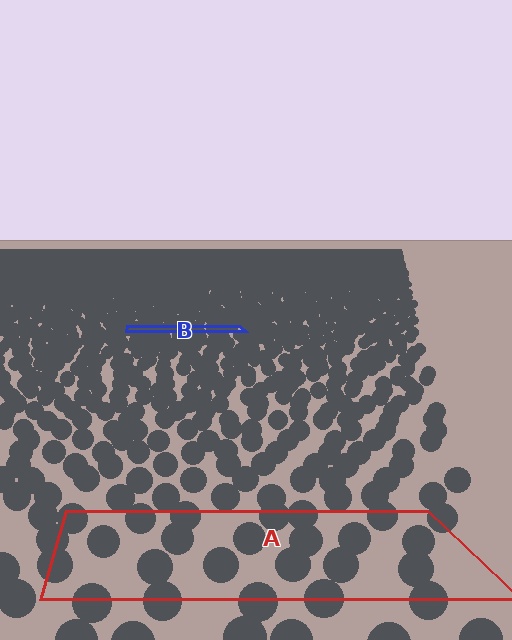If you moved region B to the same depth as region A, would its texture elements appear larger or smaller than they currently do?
They would appear larger. At a closer depth, the same texture elements are projected at a bigger on-screen size.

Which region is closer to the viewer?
Region A is closer. The texture elements there are larger and more spread out.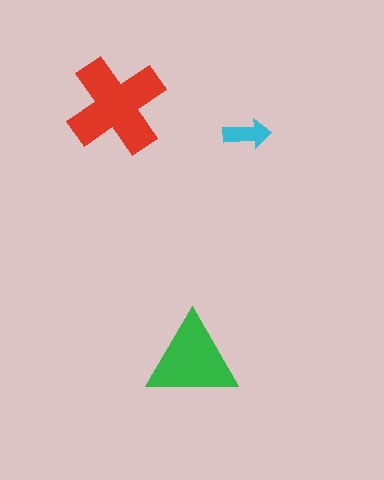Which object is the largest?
The red cross.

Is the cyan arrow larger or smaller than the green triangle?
Smaller.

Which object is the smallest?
The cyan arrow.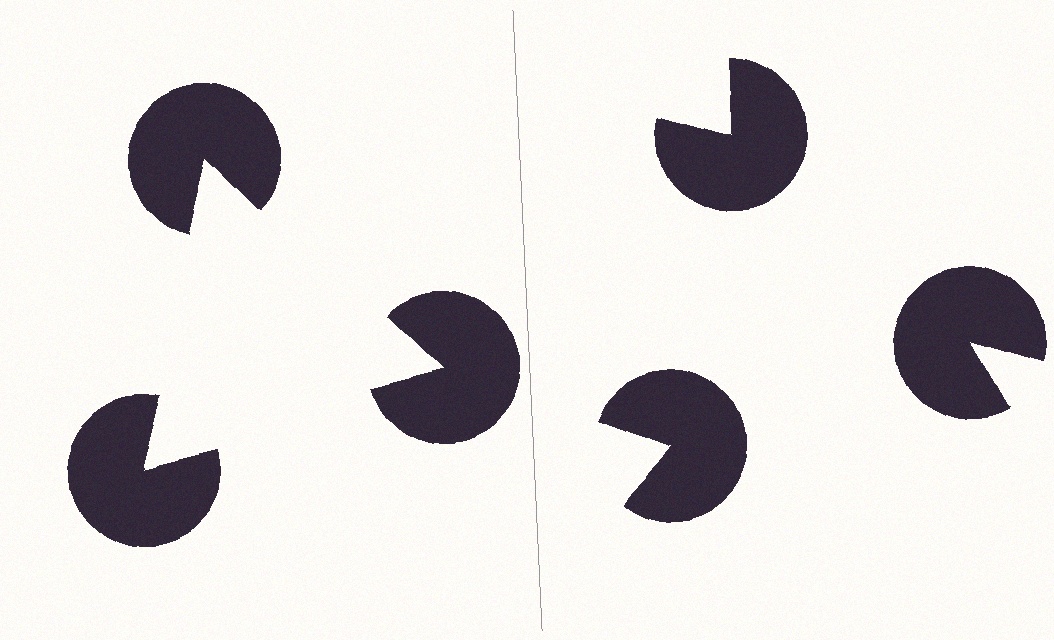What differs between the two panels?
The pac-man discs are positioned identically on both sides; only the wedge orientations differ. On the left they align to a triangle; on the right they are misaligned.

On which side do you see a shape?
An illusory triangle appears on the left side. On the right side the wedge cuts are rotated, so no coherent shape forms.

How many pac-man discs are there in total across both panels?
6 — 3 on each side.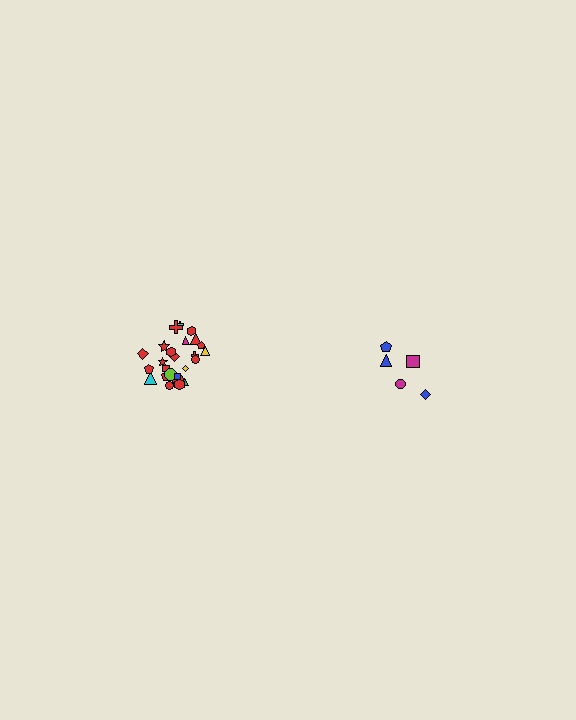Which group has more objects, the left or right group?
The left group.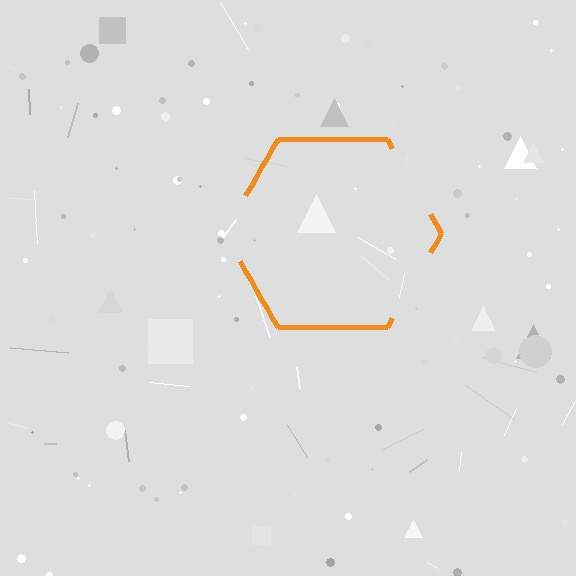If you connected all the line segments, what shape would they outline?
They would outline a hexagon.